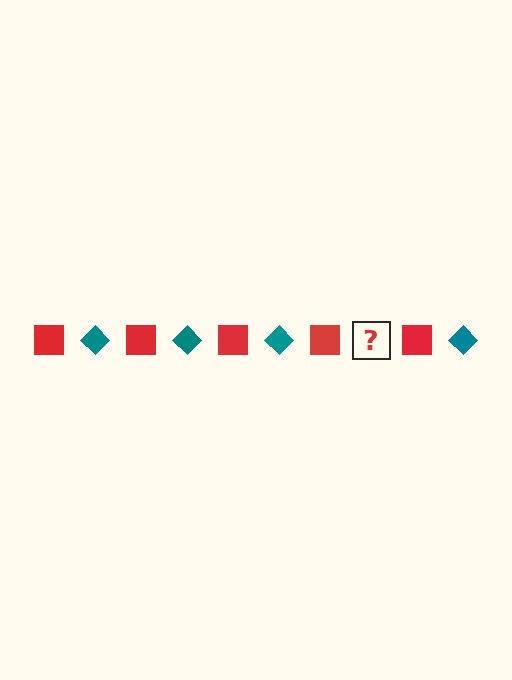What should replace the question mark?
The question mark should be replaced with a teal diamond.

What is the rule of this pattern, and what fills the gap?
The rule is that the pattern alternates between red square and teal diamond. The gap should be filled with a teal diamond.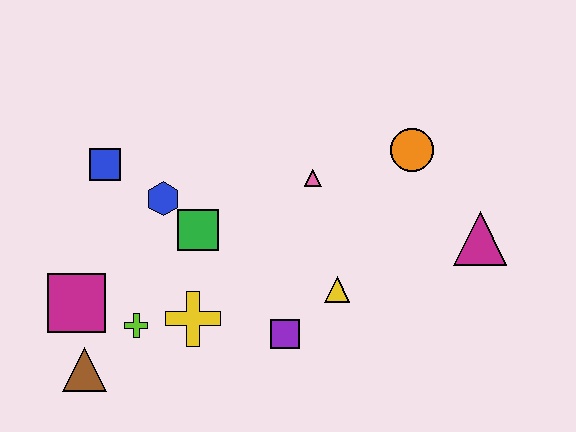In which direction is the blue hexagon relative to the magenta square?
The blue hexagon is above the magenta square.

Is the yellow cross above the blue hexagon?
No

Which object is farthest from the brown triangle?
The magenta triangle is farthest from the brown triangle.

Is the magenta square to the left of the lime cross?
Yes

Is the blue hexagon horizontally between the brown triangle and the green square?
Yes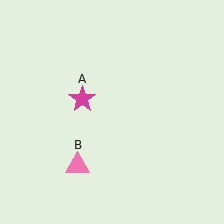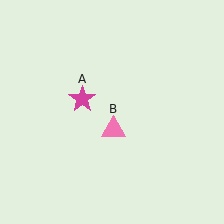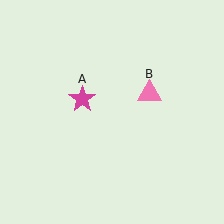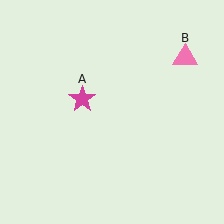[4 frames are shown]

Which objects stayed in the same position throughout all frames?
Magenta star (object A) remained stationary.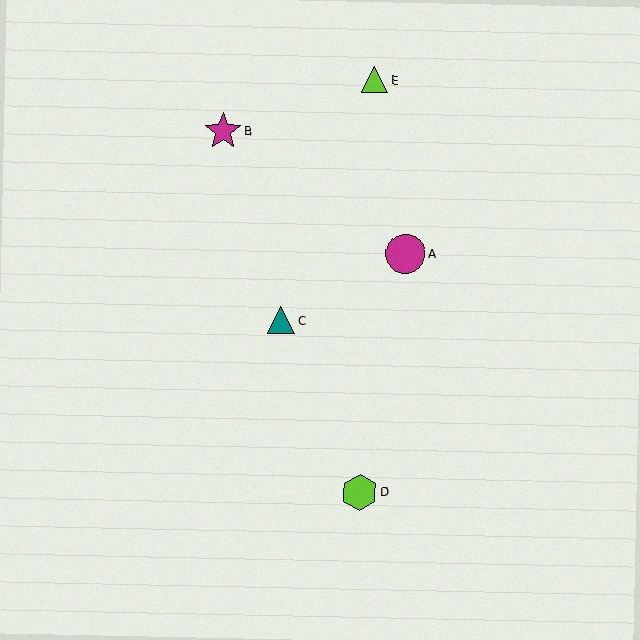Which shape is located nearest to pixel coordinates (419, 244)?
The magenta circle (labeled A) at (405, 254) is nearest to that location.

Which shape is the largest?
The magenta circle (labeled A) is the largest.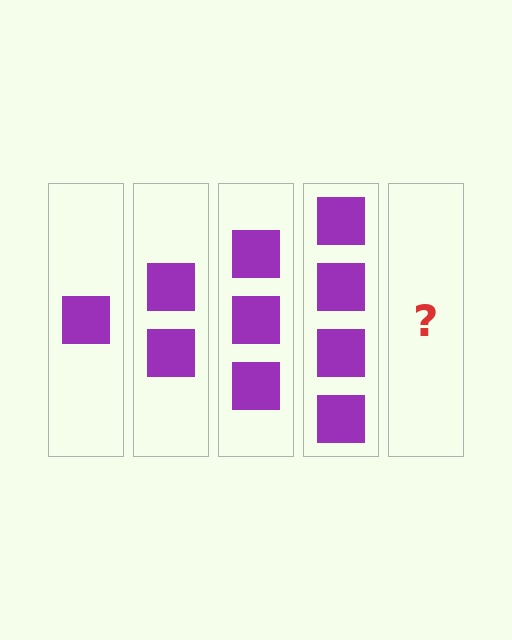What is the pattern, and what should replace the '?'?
The pattern is that each step adds one more square. The '?' should be 5 squares.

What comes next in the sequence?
The next element should be 5 squares.